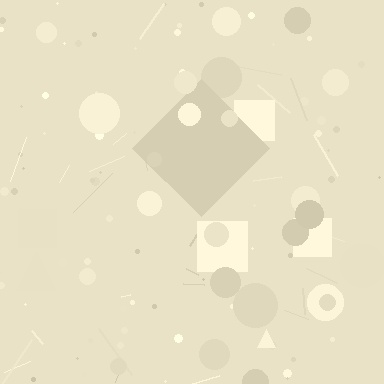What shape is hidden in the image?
A diamond is hidden in the image.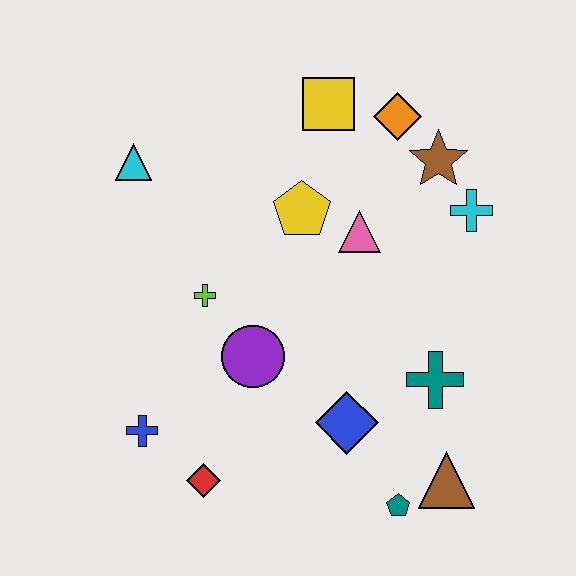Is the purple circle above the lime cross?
No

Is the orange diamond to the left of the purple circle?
No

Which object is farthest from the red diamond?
The orange diamond is farthest from the red diamond.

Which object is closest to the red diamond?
The blue cross is closest to the red diamond.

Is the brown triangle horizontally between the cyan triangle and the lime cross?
No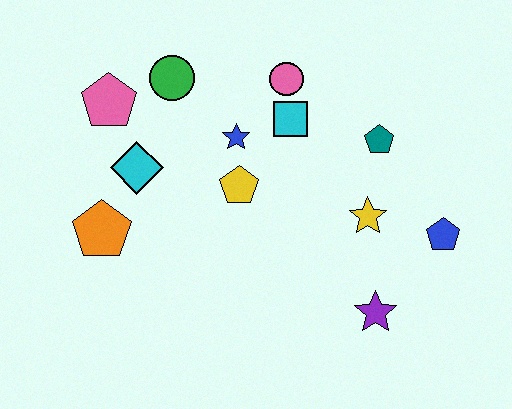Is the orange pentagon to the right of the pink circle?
No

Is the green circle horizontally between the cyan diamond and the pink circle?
Yes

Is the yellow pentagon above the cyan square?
No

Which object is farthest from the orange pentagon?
The blue pentagon is farthest from the orange pentagon.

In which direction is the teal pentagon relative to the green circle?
The teal pentagon is to the right of the green circle.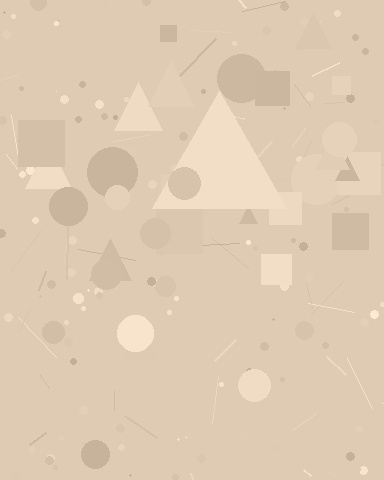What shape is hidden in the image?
A triangle is hidden in the image.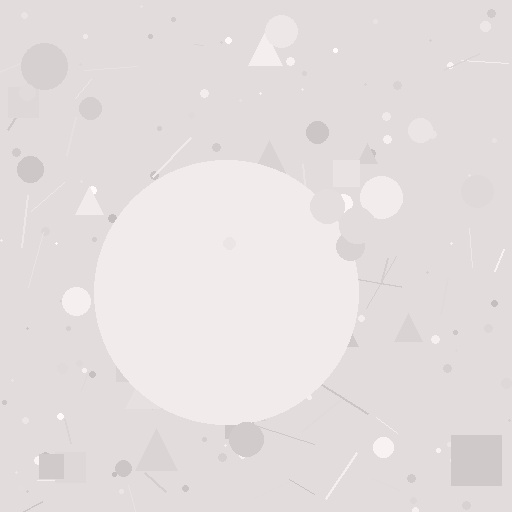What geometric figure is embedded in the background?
A circle is embedded in the background.